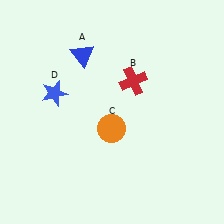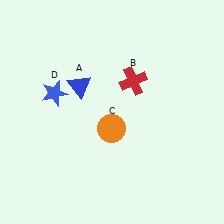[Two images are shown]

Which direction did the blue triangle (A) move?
The blue triangle (A) moved down.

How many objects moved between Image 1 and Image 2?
1 object moved between the two images.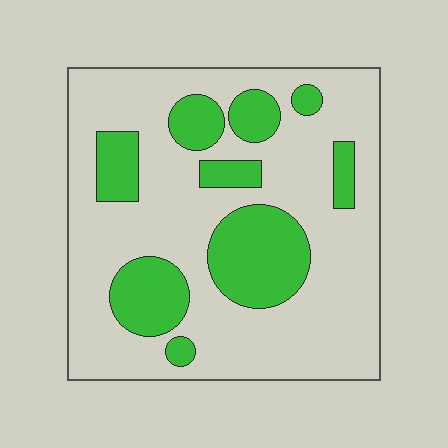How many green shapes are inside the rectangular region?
9.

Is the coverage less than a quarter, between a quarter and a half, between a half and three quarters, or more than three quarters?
Between a quarter and a half.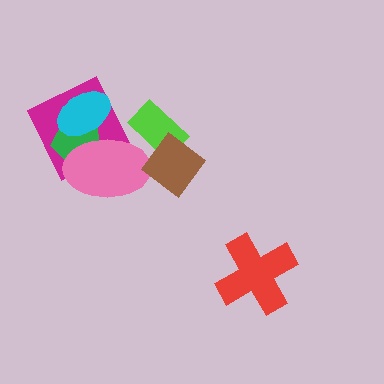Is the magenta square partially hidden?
Yes, it is partially covered by another shape.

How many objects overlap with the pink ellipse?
4 objects overlap with the pink ellipse.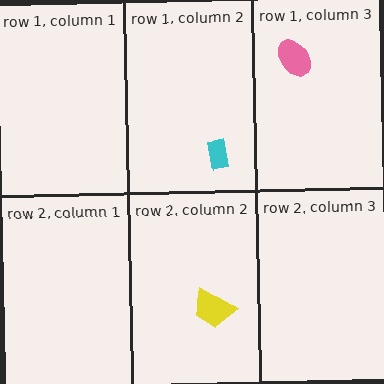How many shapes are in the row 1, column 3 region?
1.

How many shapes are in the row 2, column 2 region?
1.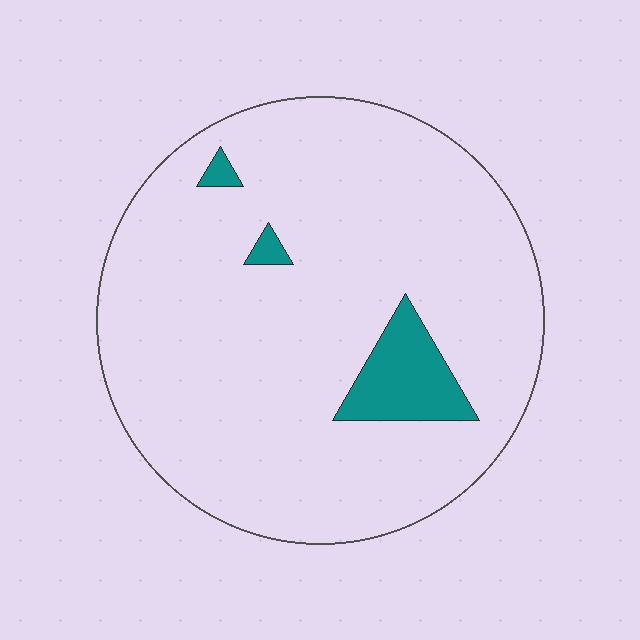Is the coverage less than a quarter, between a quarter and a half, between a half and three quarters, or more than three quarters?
Less than a quarter.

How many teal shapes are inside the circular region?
3.